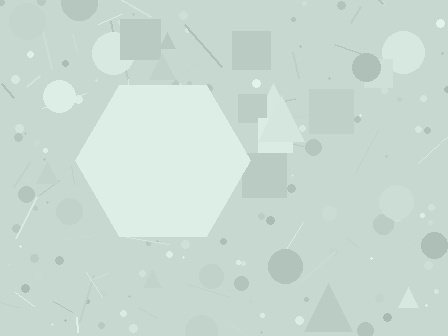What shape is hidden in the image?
A hexagon is hidden in the image.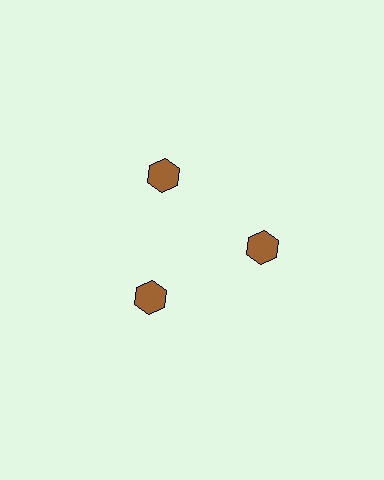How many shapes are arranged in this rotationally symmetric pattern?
There are 3 shapes, arranged in 3 groups of 1.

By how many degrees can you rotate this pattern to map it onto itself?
The pattern maps onto itself every 120 degrees of rotation.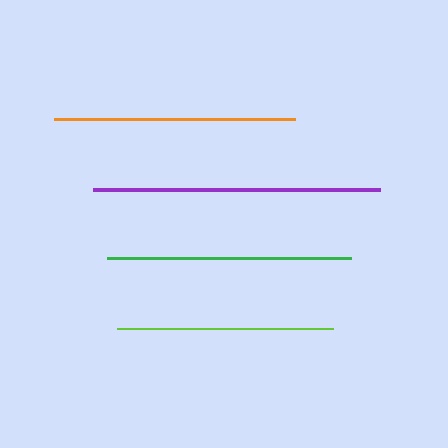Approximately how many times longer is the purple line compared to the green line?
The purple line is approximately 1.2 times the length of the green line.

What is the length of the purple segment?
The purple segment is approximately 287 pixels long.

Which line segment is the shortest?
The lime line is the shortest at approximately 216 pixels.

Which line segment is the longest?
The purple line is the longest at approximately 287 pixels.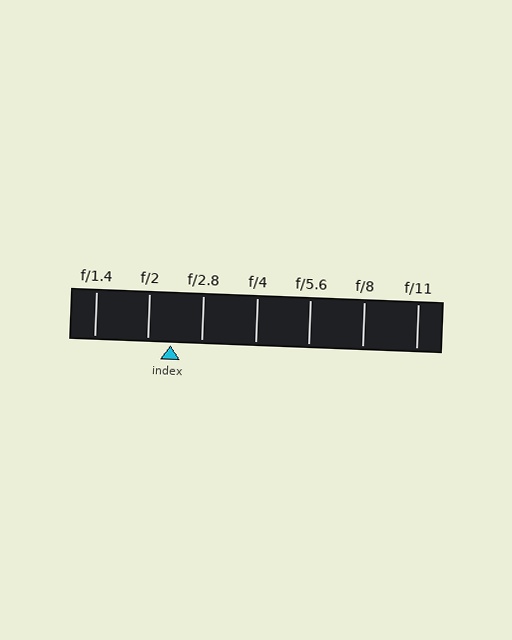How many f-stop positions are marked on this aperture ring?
There are 7 f-stop positions marked.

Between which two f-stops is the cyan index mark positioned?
The index mark is between f/2 and f/2.8.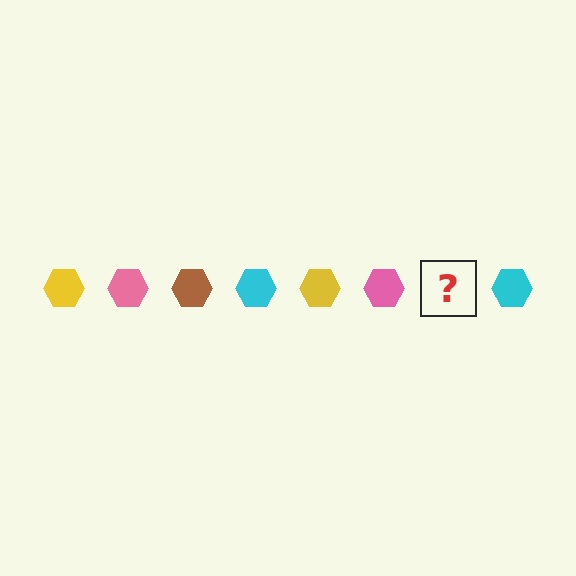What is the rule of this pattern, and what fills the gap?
The rule is that the pattern cycles through yellow, pink, brown, cyan hexagons. The gap should be filled with a brown hexagon.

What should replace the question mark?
The question mark should be replaced with a brown hexagon.